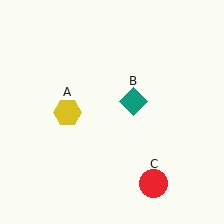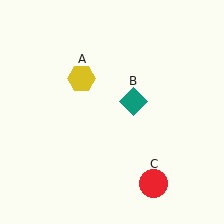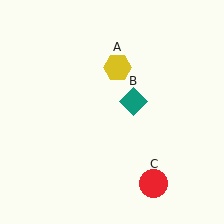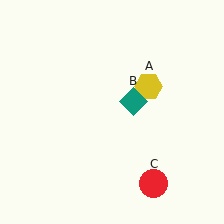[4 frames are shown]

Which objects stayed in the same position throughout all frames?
Teal diamond (object B) and red circle (object C) remained stationary.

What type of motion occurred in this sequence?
The yellow hexagon (object A) rotated clockwise around the center of the scene.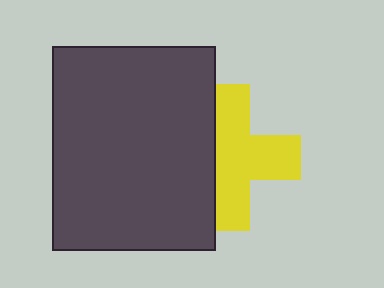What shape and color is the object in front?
The object in front is a dark gray rectangle.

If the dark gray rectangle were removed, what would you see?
You would see the complete yellow cross.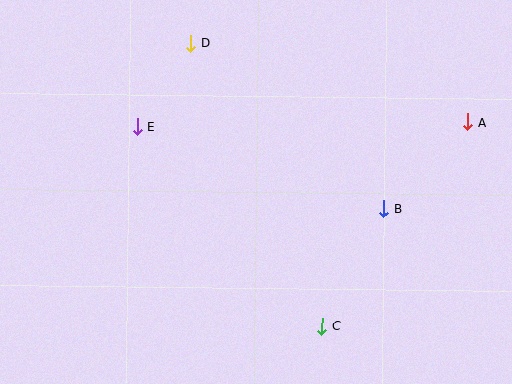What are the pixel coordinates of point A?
Point A is at (468, 122).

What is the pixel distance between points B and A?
The distance between B and A is 120 pixels.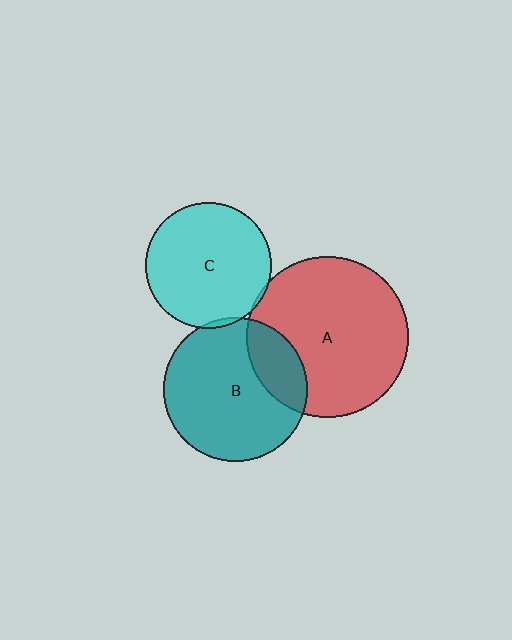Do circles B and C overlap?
Yes.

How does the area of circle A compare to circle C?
Approximately 1.6 times.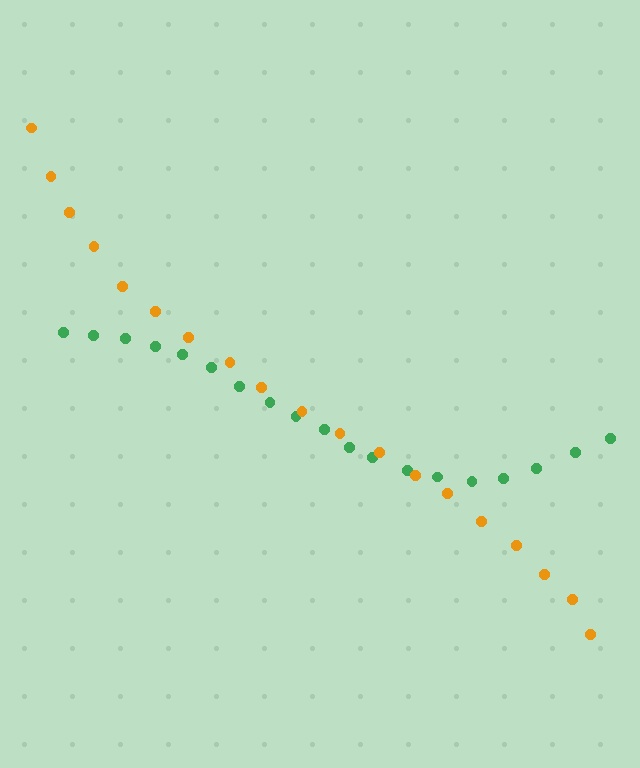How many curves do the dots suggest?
There are 2 distinct paths.